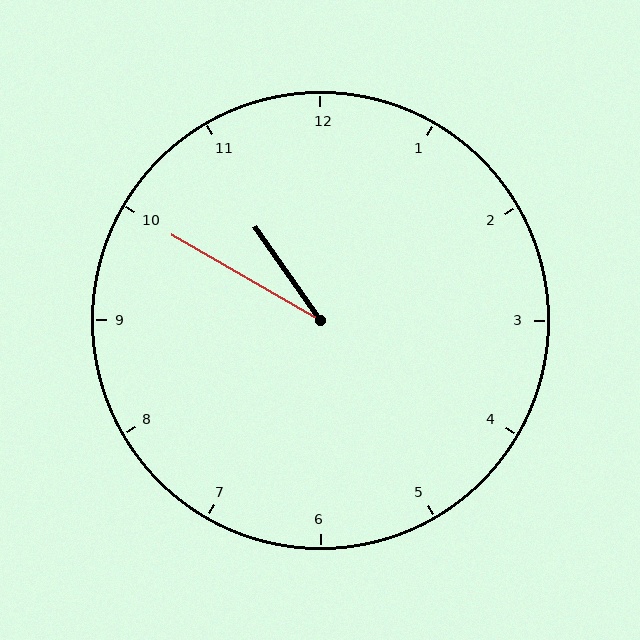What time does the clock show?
10:50.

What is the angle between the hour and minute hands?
Approximately 25 degrees.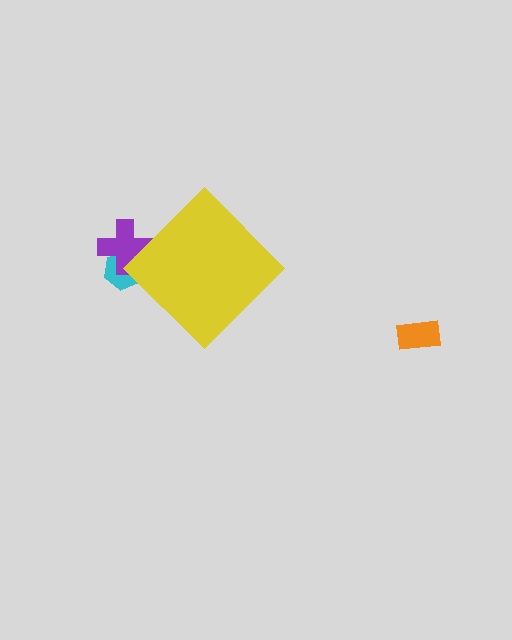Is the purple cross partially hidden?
Yes, the purple cross is partially hidden behind the yellow diamond.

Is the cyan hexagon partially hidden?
Yes, the cyan hexagon is partially hidden behind the yellow diamond.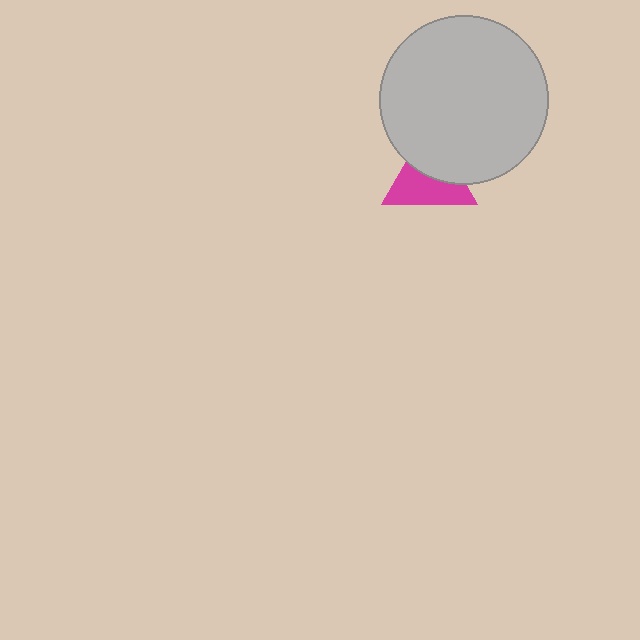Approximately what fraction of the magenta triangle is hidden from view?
Roughly 43% of the magenta triangle is hidden behind the light gray circle.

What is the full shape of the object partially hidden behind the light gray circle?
The partially hidden object is a magenta triangle.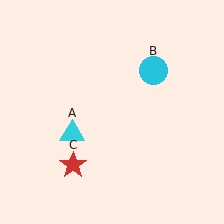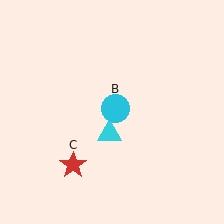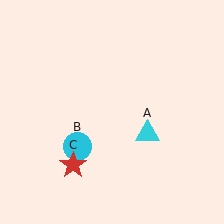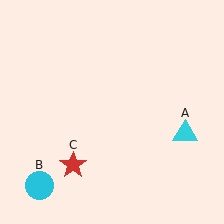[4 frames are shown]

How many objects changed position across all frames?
2 objects changed position: cyan triangle (object A), cyan circle (object B).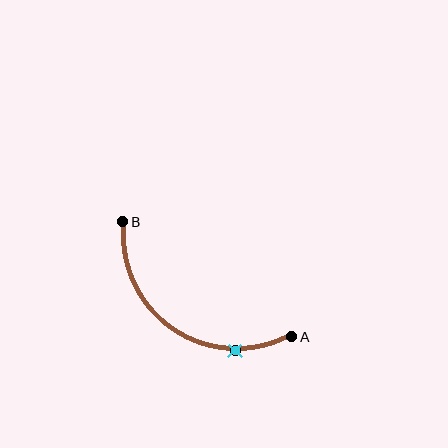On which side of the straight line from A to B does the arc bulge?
The arc bulges below and to the left of the straight line connecting A and B.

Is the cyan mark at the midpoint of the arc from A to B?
No. The cyan mark lies on the arc but is closer to endpoint A. The arc midpoint would be at the point on the curve equidistant along the arc from both A and B.